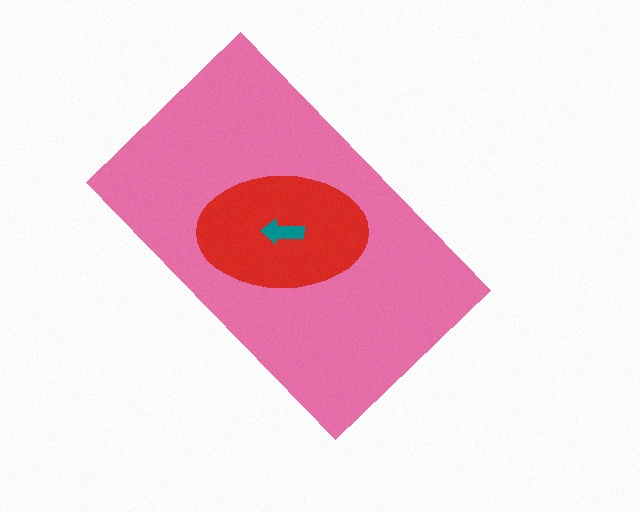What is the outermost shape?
The pink rectangle.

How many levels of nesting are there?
3.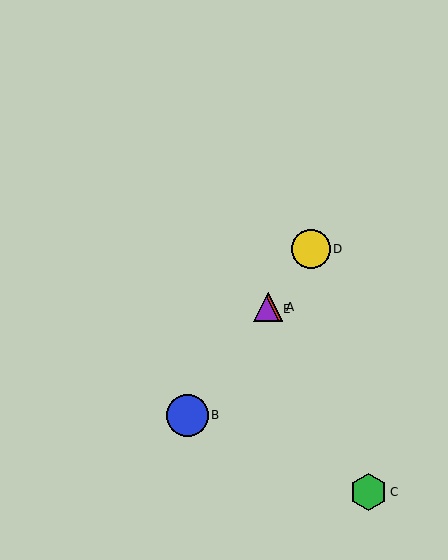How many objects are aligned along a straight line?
4 objects (A, B, D, E) are aligned along a straight line.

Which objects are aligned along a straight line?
Objects A, B, D, E are aligned along a straight line.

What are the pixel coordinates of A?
Object A is at (268, 307).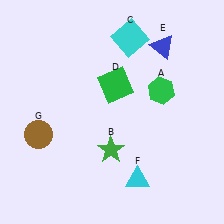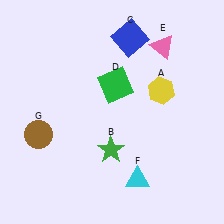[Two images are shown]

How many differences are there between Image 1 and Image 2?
There are 3 differences between the two images.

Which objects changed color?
A changed from green to yellow. C changed from cyan to blue. E changed from blue to pink.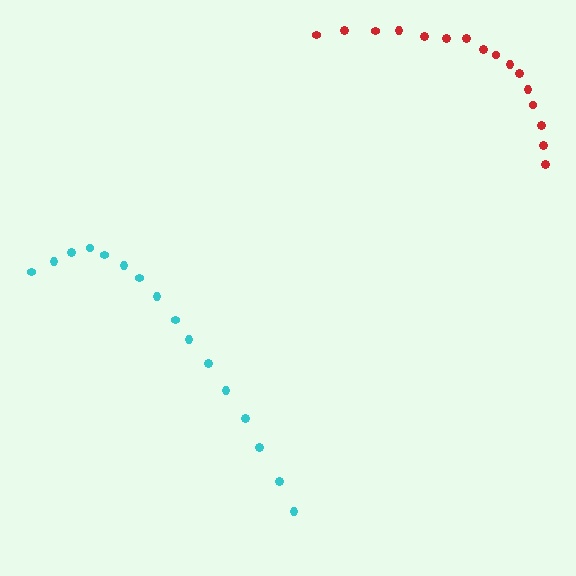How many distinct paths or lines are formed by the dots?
There are 2 distinct paths.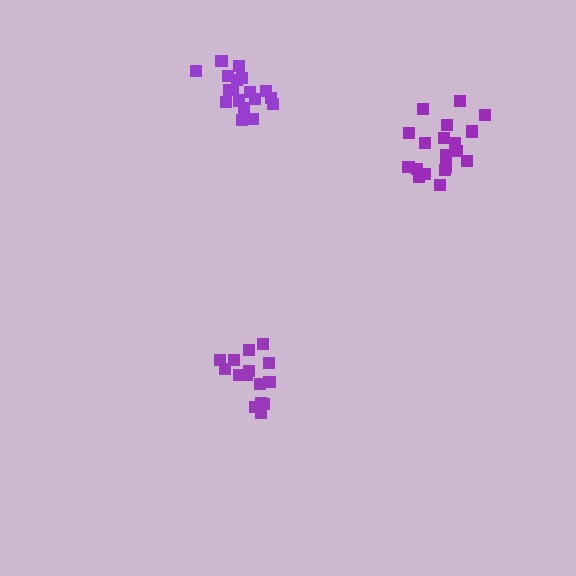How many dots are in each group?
Group 1: 15 dots, Group 2: 18 dots, Group 3: 19 dots (52 total).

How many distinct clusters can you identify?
There are 3 distinct clusters.